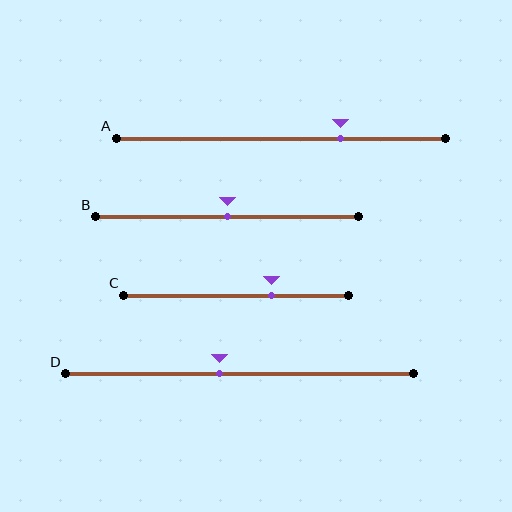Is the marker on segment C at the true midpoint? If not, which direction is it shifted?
No, the marker on segment C is shifted to the right by about 16% of the segment length.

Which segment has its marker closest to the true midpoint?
Segment B has its marker closest to the true midpoint.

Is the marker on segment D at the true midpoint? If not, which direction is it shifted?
No, the marker on segment D is shifted to the left by about 6% of the segment length.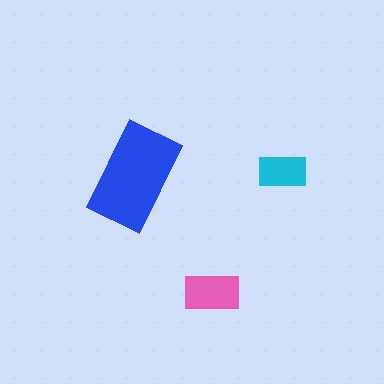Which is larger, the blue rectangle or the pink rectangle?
The blue one.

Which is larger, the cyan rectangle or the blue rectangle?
The blue one.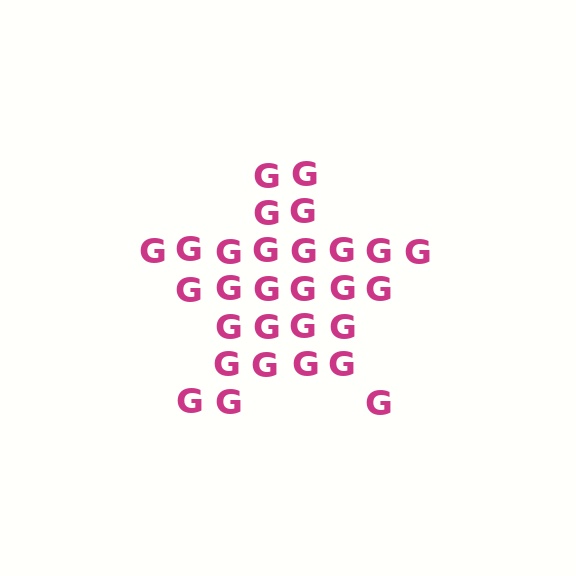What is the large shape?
The large shape is a star.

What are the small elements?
The small elements are letter G's.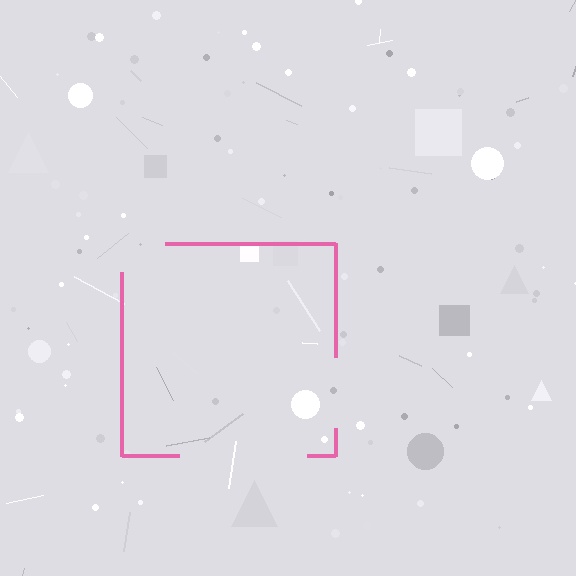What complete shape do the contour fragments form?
The contour fragments form a square.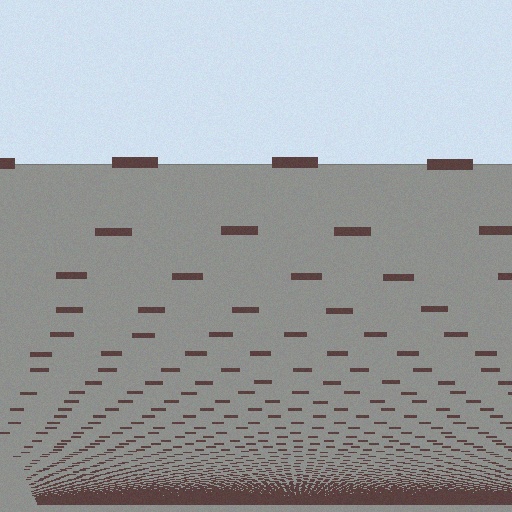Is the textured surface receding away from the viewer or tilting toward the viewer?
The surface appears to tilt toward the viewer. Texture elements get larger and sparser toward the top.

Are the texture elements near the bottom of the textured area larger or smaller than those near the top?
Smaller. The gradient is inverted — elements near the bottom are smaller and denser.